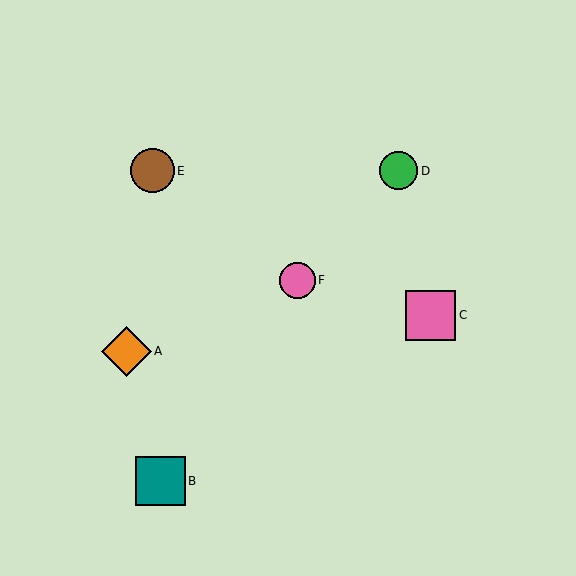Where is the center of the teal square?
The center of the teal square is at (160, 481).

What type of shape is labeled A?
Shape A is an orange diamond.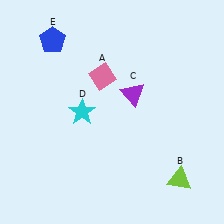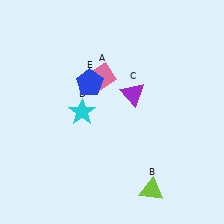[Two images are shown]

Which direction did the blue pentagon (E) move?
The blue pentagon (E) moved down.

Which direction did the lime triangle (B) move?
The lime triangle (B) moved left.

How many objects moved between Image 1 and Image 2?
2 objects moved between the two images.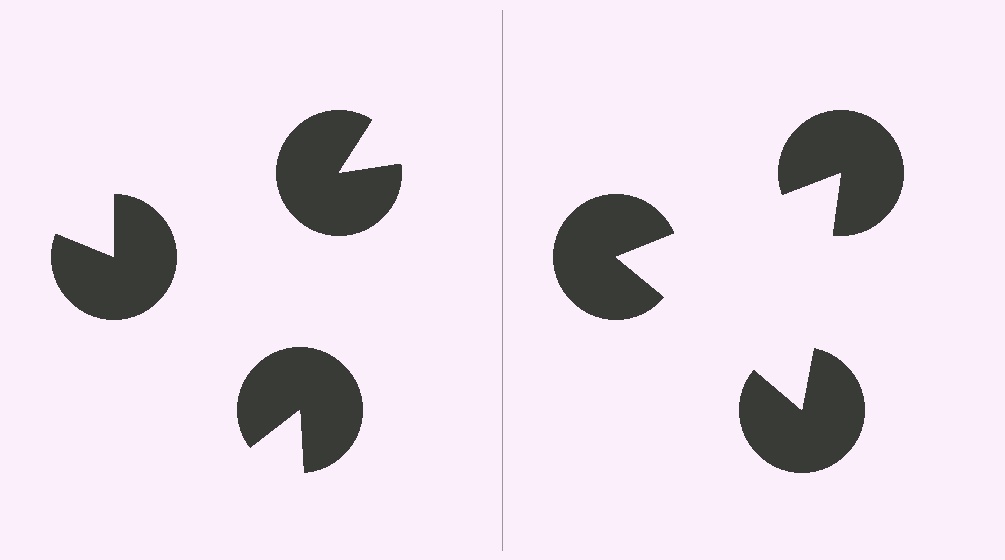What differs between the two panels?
The pac-man discs are positioned identically on both sides; only the wedge orientations differ. On the right they align to a triangle; on the left they are misaligned.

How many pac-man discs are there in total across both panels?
6 — 3 on each side.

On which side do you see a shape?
An illusory triangle appears on the right side. On the left side the wedge cuts are rotated, so no coherent shape forms.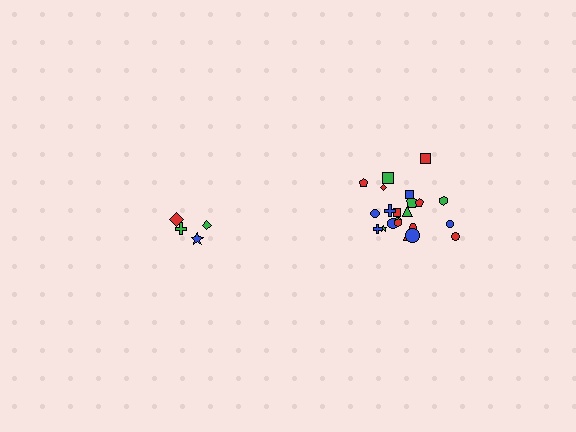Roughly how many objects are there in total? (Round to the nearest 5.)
Roughly 25 objects in total.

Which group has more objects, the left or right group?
The right group.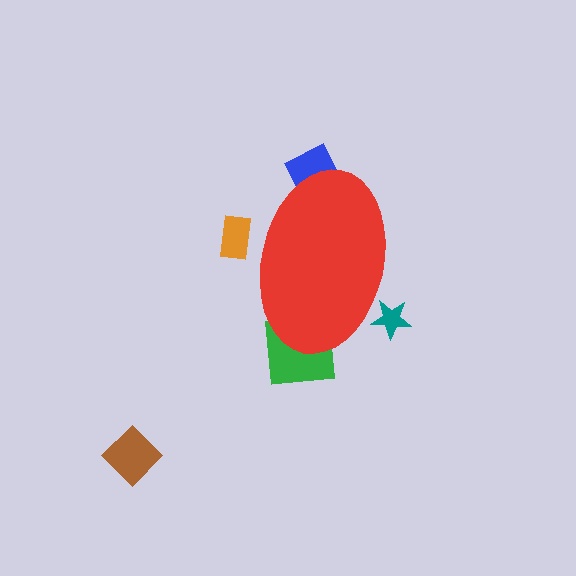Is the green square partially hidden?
Yes, the green square is partially hidden behind the red ellipse.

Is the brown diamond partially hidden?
No, the brown diamond is fully visible.